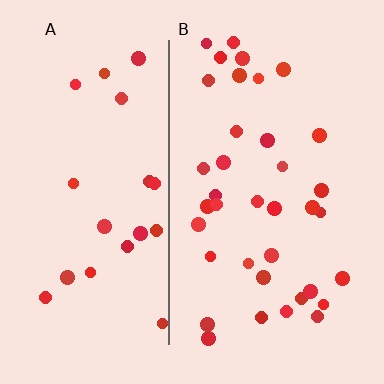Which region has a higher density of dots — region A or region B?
B (the right).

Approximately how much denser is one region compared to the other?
Approximately 1.7× — region B over region A.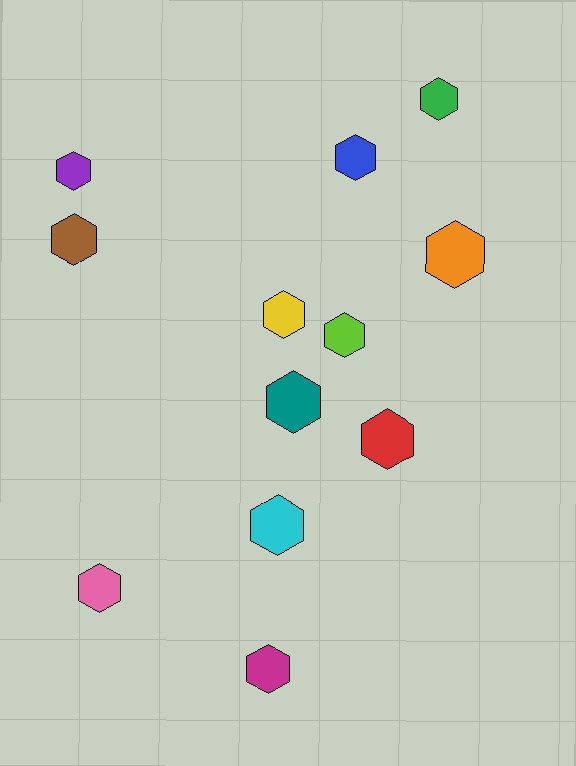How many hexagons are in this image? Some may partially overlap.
There are 12 hexagons.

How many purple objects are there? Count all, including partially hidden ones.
There is 1 purple object.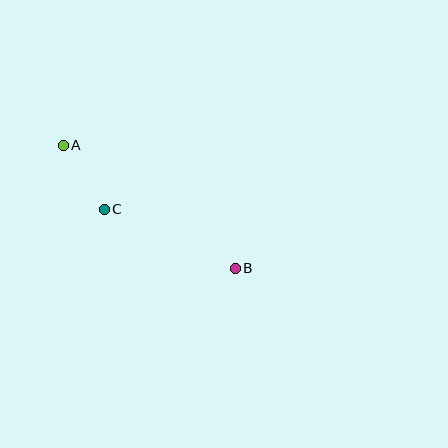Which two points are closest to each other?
Points A and C are closest to each other.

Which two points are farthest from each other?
Points A and B are farthest from each other.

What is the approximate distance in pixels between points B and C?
The distance between B and C is approximately 144 pixels.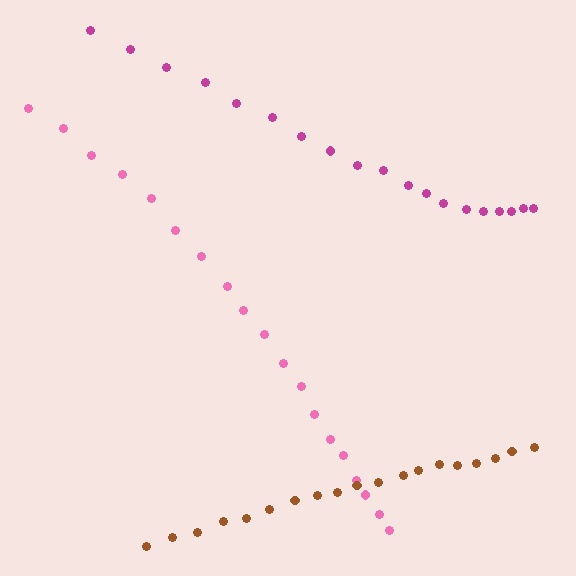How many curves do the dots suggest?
There are 3 distinct paths.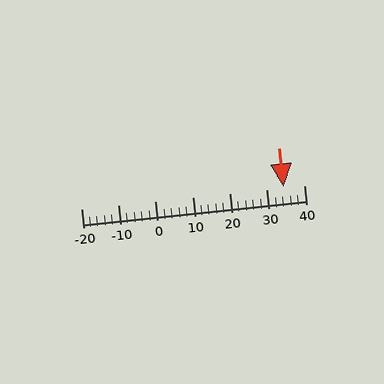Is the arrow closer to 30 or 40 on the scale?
The arrow is closer to 30.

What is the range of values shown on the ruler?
The ruler shows values from -20 to 40.